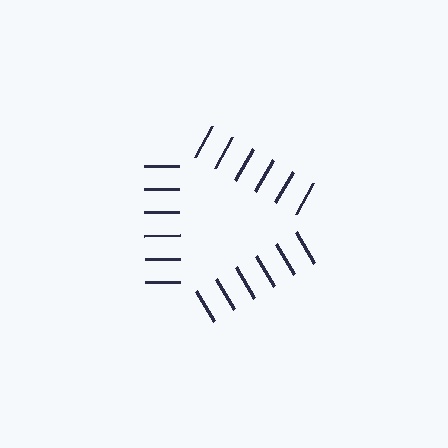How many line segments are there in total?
18 — 6 along each of the 3 edges.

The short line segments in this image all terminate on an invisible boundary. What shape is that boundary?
An illusory triangle — the line segments terminate on its edges but no continuous stroke is drawn.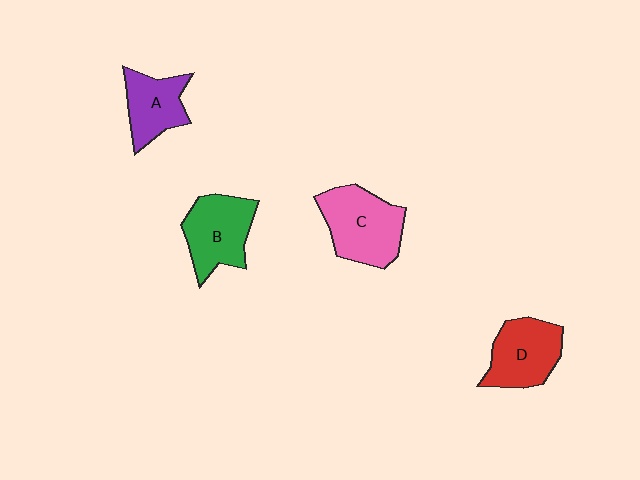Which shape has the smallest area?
Shape A (purple).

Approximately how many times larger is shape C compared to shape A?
Approximately 1.4 times.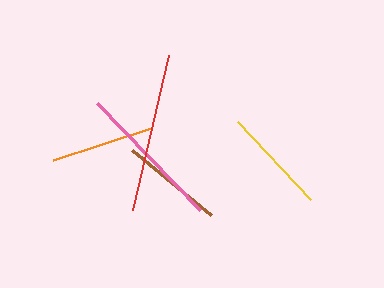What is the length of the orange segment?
The orange segment is approximately 103 pixels long.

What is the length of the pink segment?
The pink segment is approximately 148 pixels long.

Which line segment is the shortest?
The brown line is the shortest at approximately 102 pixels.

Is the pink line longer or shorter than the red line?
The red line is longer than the pink line.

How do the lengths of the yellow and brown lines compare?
The yellow and brown lines are approximately the same length.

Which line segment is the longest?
The red line is the longest at approximately 159 pixels.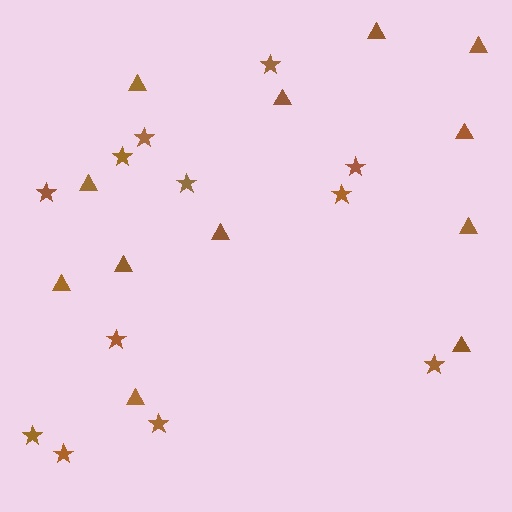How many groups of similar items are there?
There are 2 groups: one group of stars (12) and one group of triangles (12).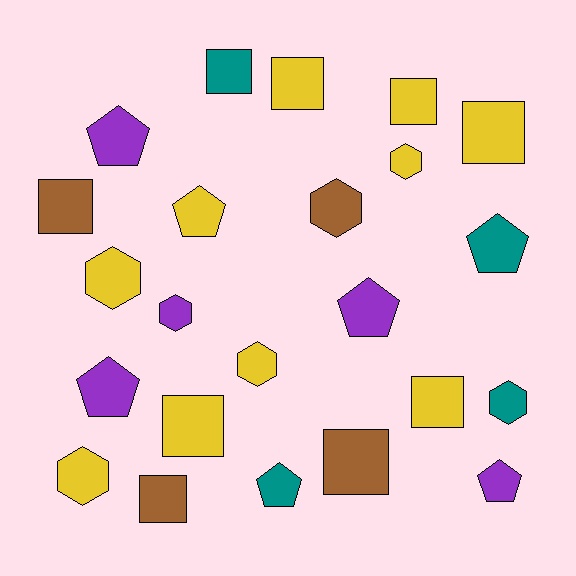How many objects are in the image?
There are 23 objects.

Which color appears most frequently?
Yellow, with 10 objects.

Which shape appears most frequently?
Square, with 9 objects.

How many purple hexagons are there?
There is 1 purple hexagon.